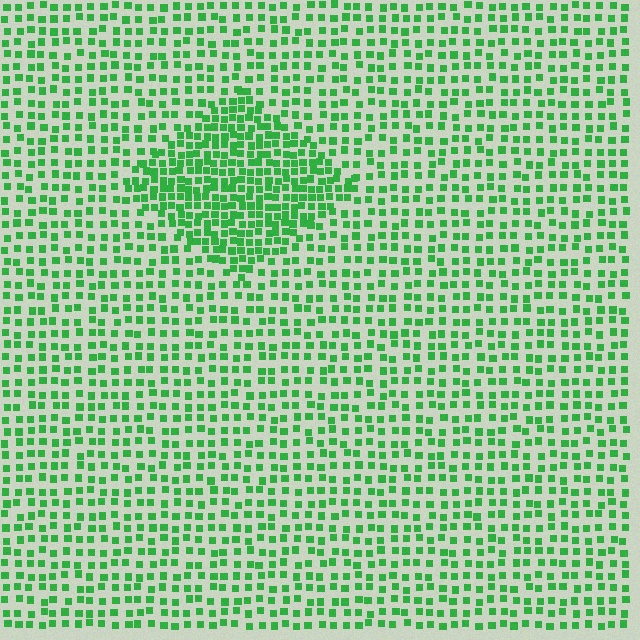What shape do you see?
I see a diamond.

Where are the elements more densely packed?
The elements are more densely packed inside the diamond boundary.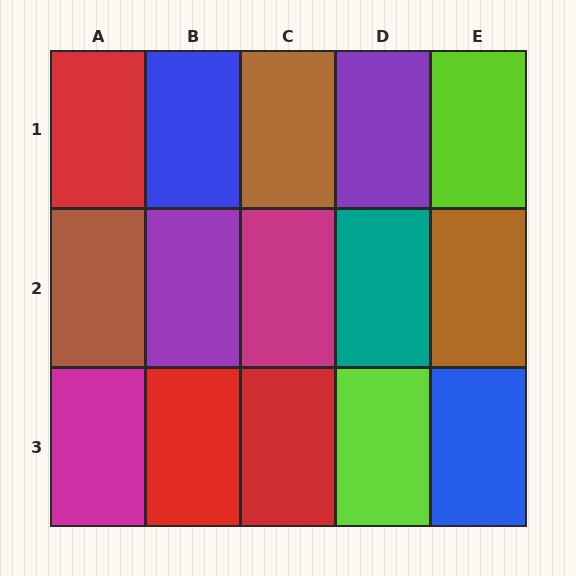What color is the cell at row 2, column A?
Brown.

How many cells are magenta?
2 cells are magenta.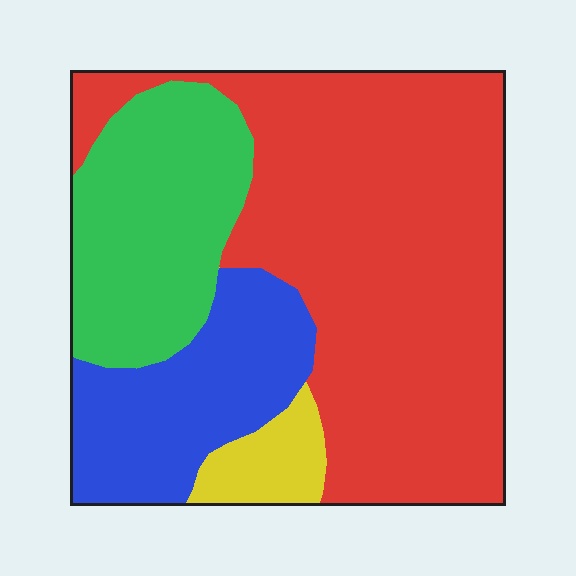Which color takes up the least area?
Yellow, at roughly 5%.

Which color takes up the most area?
Red, at roughly 55%.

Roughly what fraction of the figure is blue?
Blue takes up about one sixth (1/6) of the figure.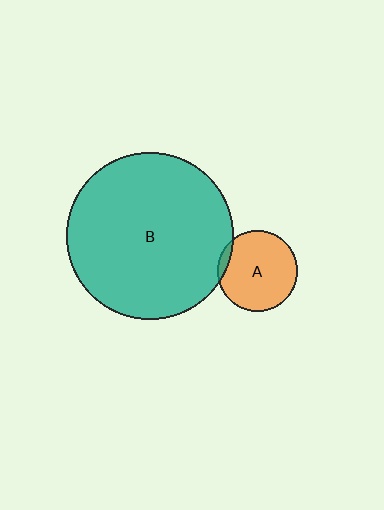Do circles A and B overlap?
Yes.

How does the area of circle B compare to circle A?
Approximately 4.3 times.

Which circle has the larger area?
Circle B (teal).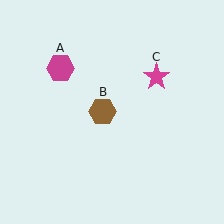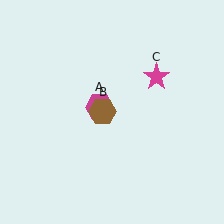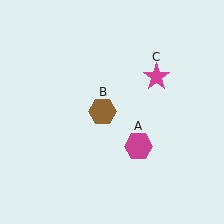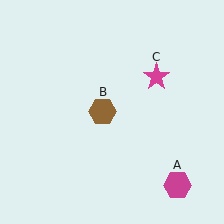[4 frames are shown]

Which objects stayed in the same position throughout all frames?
Brown hexagon (object B) and magenta star (object C) remained stationary.